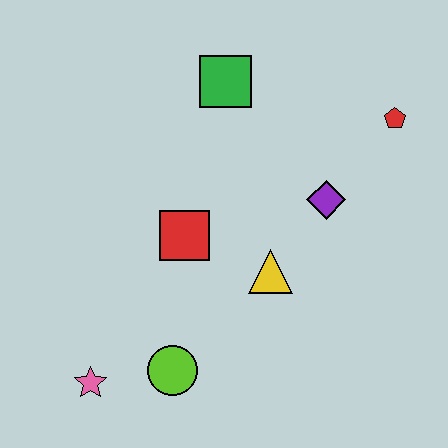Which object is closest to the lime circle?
The pink star is closest to the lime circle.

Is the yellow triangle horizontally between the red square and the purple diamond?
Yes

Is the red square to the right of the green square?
No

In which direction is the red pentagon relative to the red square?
The red pentagon is to the right of the red square.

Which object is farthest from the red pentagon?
The pink star is farthest from the red pentagon.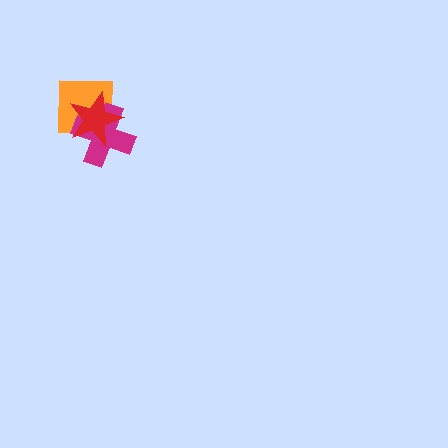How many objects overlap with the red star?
2 objects overlap with the red star.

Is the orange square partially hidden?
Yes, it is partially covered by another shape.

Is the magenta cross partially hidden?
Yes, it is partially covered by another shape.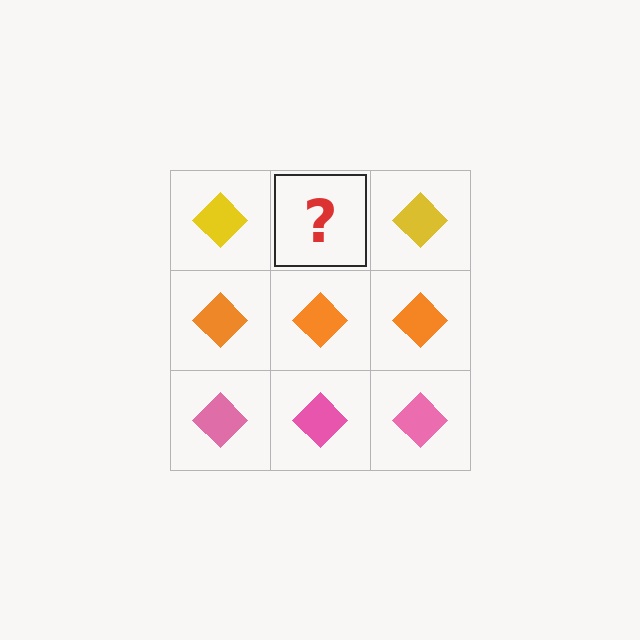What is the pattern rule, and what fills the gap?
The rule is that each row has a consistent color. The gap should be filled with a yellow diamond.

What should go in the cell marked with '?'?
The missing cell should contain a yellow diamond.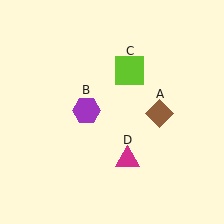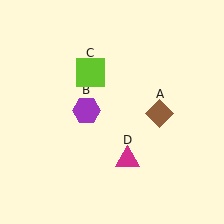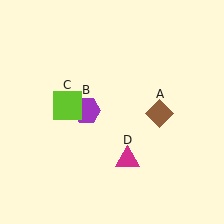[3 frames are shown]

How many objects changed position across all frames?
1 object changed position: lime square (object C).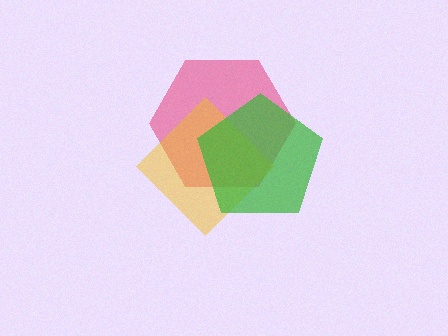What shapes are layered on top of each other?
The layered shapes are: a pink hexagon, a yellow diamond, a green pentagon.